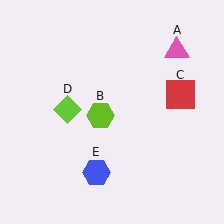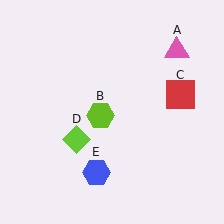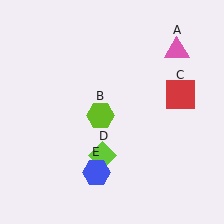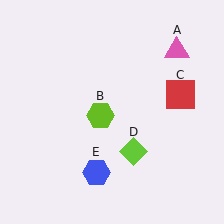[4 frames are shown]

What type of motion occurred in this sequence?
The lime diamond (object D) rotated counterclockwise around the center of the scene.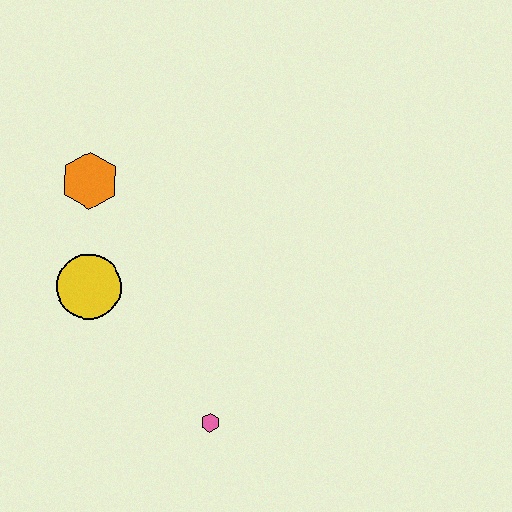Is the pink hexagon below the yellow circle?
Yes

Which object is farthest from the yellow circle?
The pink hexagon is farthest from the yellow circle.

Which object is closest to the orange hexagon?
The yellow circle is closest to the orange hexagon.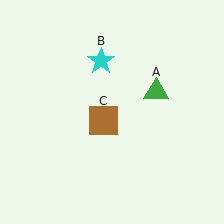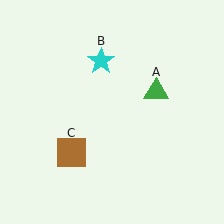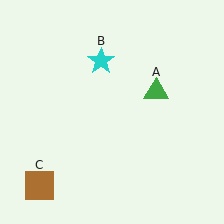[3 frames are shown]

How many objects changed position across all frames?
1 object changed position: brown square (object C).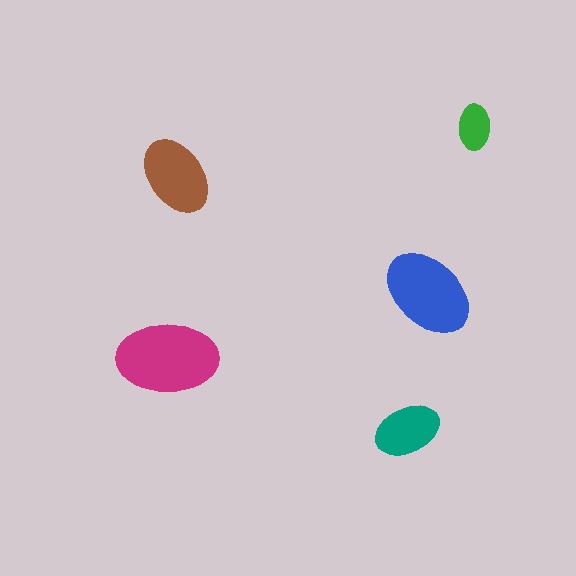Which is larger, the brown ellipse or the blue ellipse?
The blue one.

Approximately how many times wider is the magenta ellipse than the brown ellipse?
About 1.5 times wider.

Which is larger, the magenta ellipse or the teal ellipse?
The magenta one.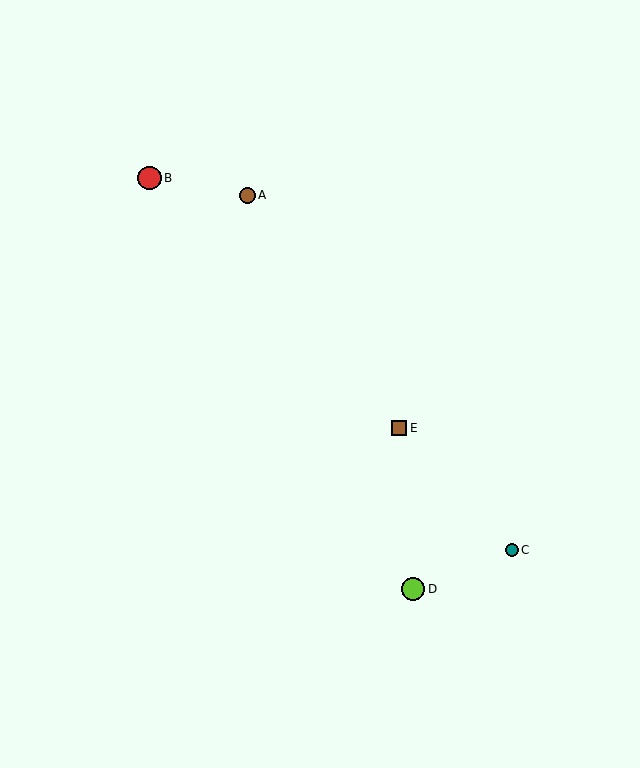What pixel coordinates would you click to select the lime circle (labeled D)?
Click at (413, 589) to select the lime circle D.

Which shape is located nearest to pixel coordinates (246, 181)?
The brown circle (labeled A) at (247, 195) is nearest to that location.